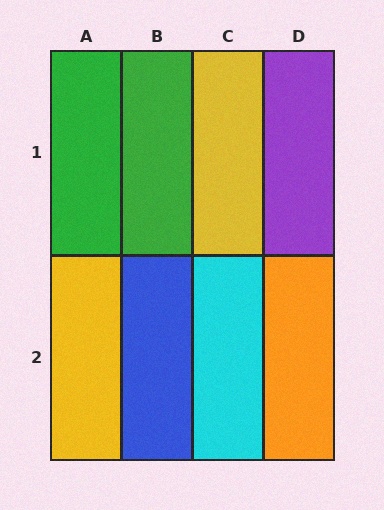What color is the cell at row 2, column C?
Cyan.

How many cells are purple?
1 cell is purple.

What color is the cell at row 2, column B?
Blue.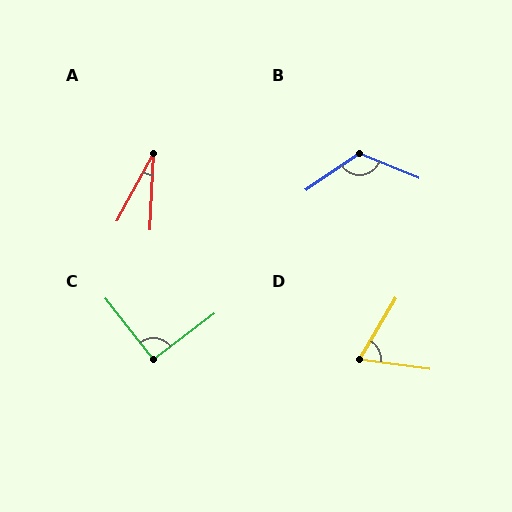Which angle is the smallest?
A, at approximately 26 degrees.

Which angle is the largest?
B, at approximately 124 degrees.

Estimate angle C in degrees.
Approximately 91 degrees.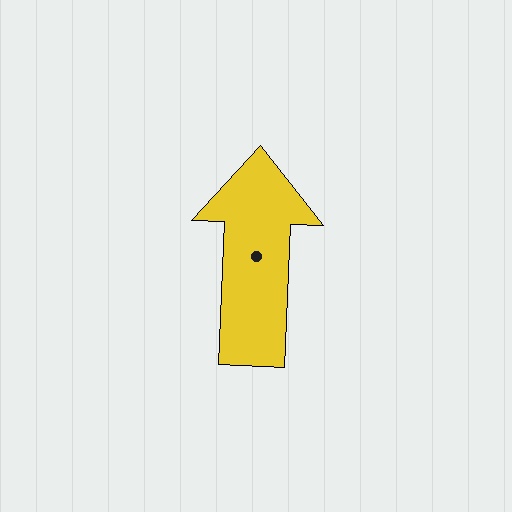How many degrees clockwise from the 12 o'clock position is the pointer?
Approximately 2 degrees.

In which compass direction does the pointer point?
North.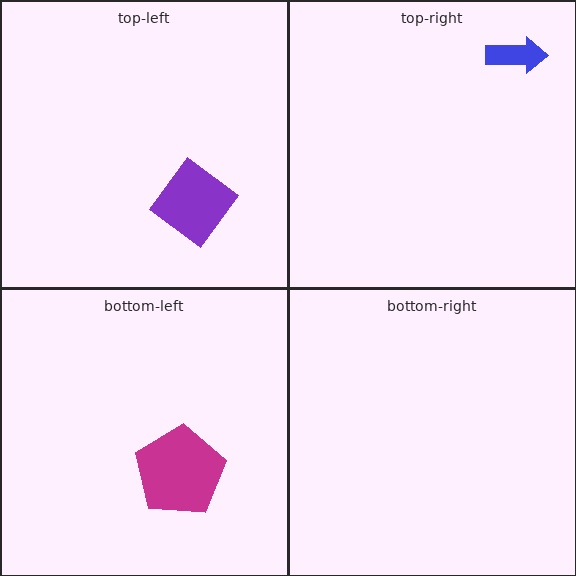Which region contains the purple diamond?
The top-left region.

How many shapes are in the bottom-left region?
1.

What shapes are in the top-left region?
The purple diamond.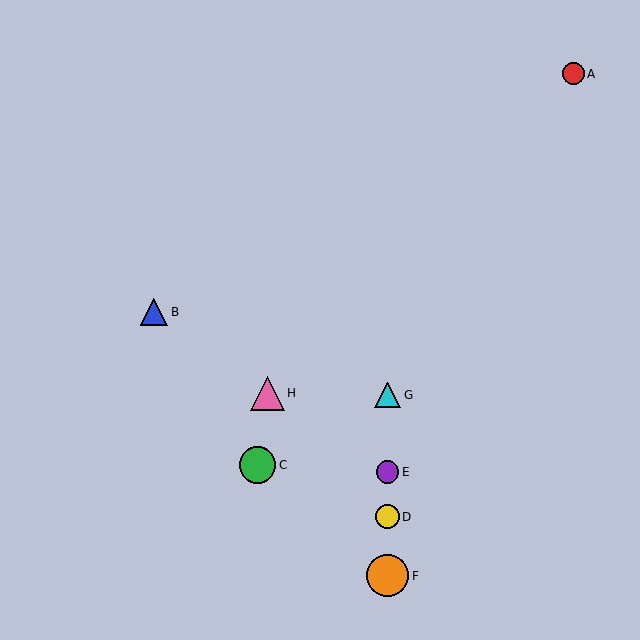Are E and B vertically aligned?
No, E is at x≈388 and B is at x≈154.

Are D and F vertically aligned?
Yes, both are at x≈388.